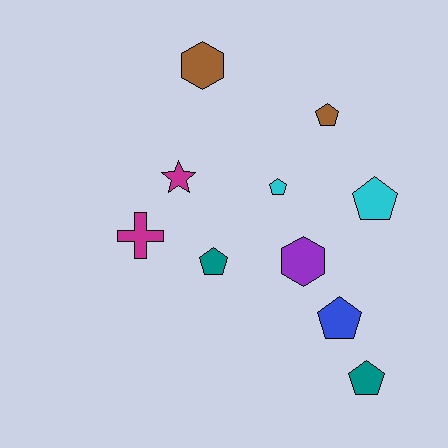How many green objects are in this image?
There are no green objects.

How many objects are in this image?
There are 10 objects.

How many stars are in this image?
There is 1 star.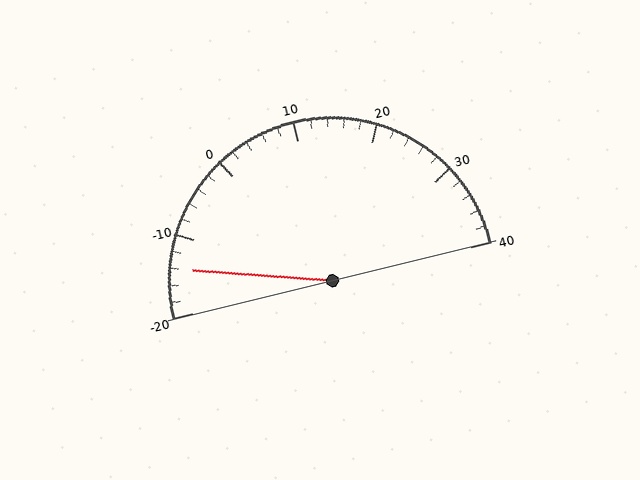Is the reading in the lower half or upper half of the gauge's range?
The reading is in the lower half of the range (-20 to 40).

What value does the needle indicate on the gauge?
The needle indicates approximately -14.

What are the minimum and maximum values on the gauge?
The gauge ranges from -20 to 40.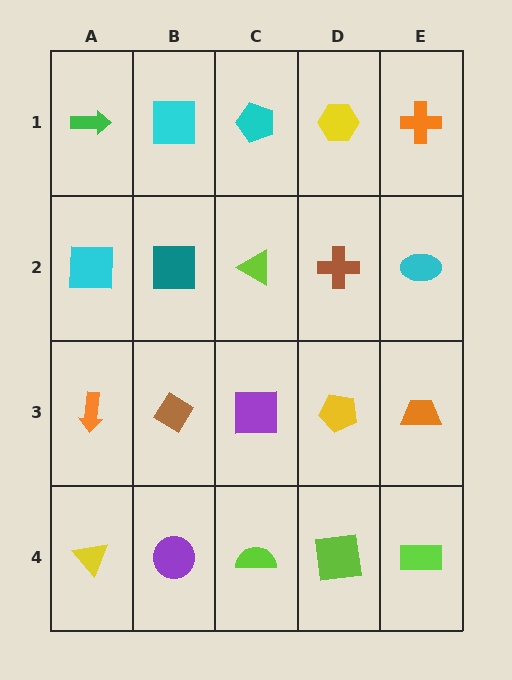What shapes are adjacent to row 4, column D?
A yellow pentagon (row 3, column D), a lime semicircle (row 4, column C), a lime rectangle (row 4, column E).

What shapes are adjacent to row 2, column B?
A cyan square (row 1, column B), a brown diamond (row 3, column B), a cyan square (row 2, column A), a lime triangle (row 2, column C).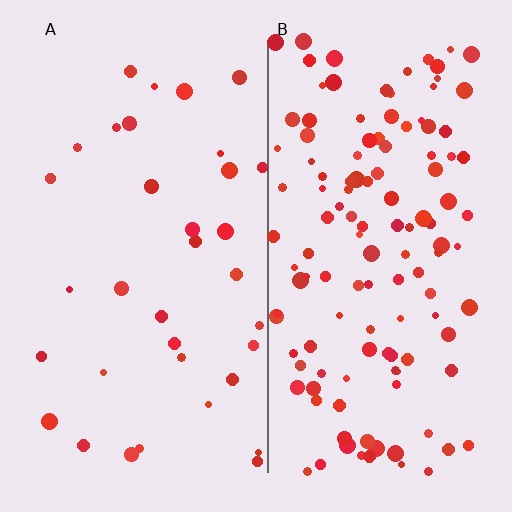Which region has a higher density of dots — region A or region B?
B (the right).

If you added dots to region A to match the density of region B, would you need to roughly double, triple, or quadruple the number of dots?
Approximately quadruple.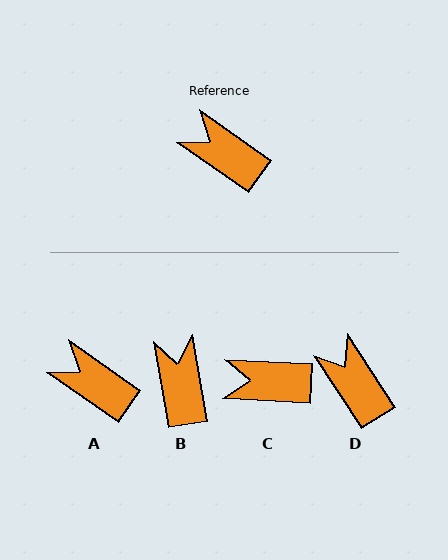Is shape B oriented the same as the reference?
No, it is off by about 46 degrees.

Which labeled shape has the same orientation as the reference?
A.